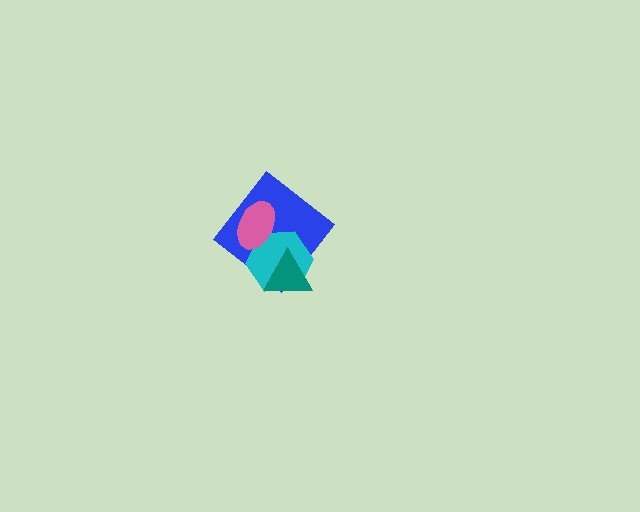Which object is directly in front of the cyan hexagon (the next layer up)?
The pink ellipse is directly in front of the cyan hexagon.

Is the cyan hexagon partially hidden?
Yes, it is partially covered by another shape.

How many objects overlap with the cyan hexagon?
3 objects overlap with the cyan hexagon.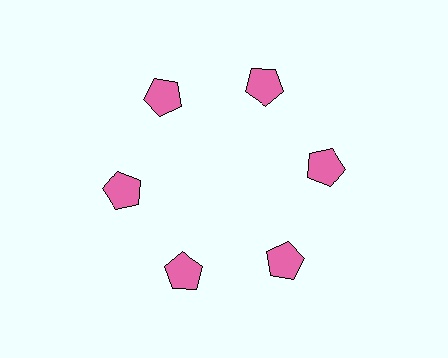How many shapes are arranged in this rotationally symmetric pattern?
There are 6 shapes, arranged in 6 groups of 1.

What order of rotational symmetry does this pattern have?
This pattern has 6-fold rotational symmetry.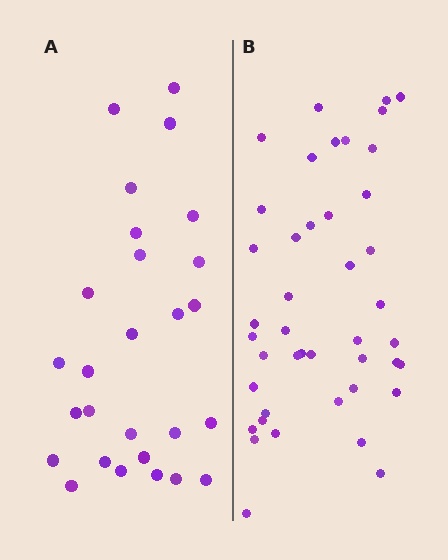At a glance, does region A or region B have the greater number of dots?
Region B (the right region) has more dots.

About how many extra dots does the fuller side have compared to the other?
Region B has approximately 15 more dots than region A.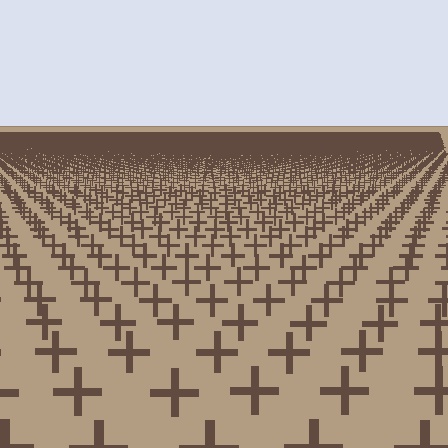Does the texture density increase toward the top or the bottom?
Density increases toward the top.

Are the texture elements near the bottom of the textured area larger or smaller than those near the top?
Larger. Near the bottom, elements are closer to the viewer and appear at a bigger on-screen size.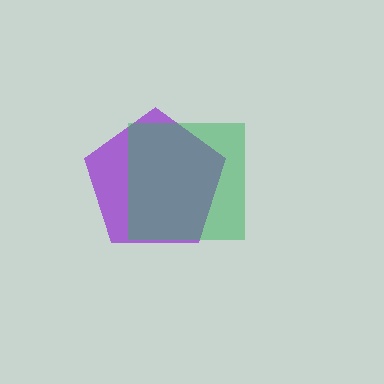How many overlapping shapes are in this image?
There are 2 overlapping shapes in the image.